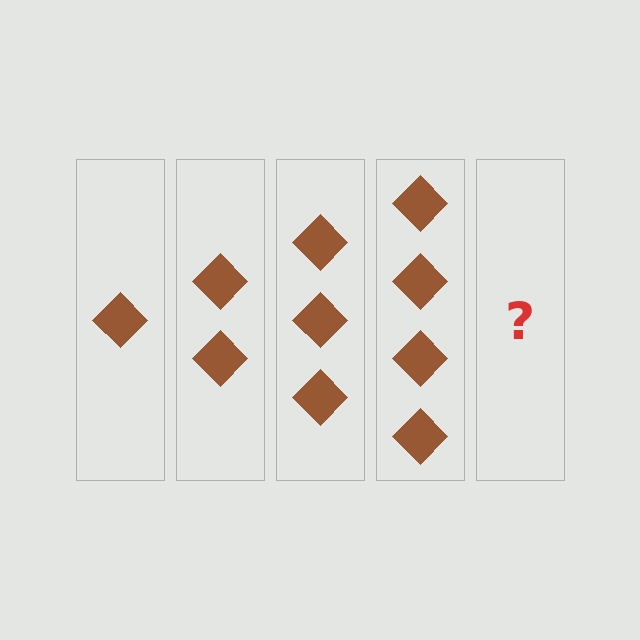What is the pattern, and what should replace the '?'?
The pattern is that each step adds one more diamond. The '?' should be 5 diamonds.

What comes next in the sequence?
The next element should be 5 diamonds.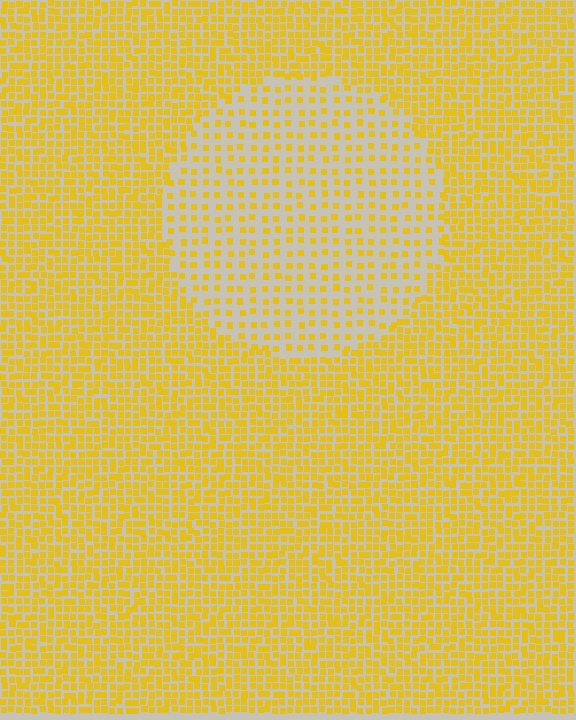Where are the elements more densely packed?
The elements are more densely packed outside the circle boundary.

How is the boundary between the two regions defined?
The boundary is defined by a change in element density (approximately 2.3x ratio). All elements are the same color, size, and shape.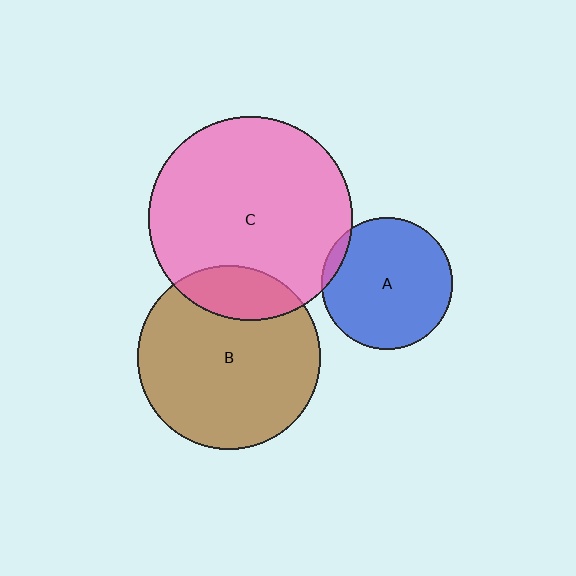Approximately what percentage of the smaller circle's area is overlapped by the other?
Approximately 20%.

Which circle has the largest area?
Circle C (pink).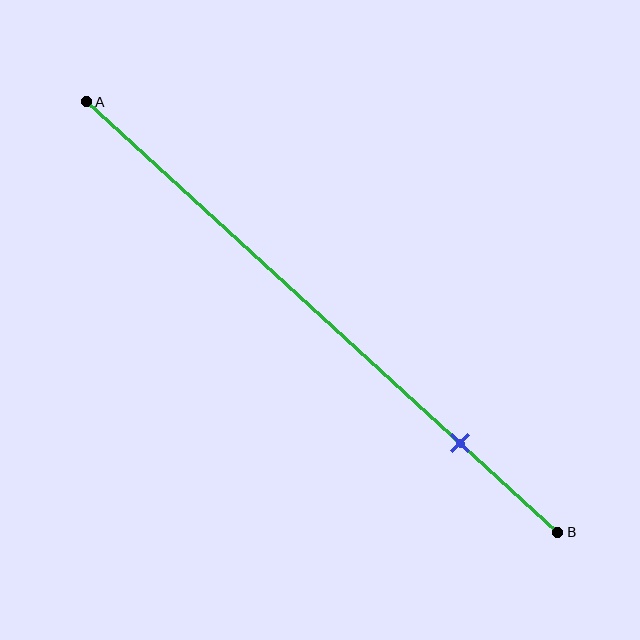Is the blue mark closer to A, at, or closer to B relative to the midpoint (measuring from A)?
The blue mark is closer to point B than the midpoint of segment AB.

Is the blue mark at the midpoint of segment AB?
No, the mark is at about 80% from A, not at the 50% midpoint.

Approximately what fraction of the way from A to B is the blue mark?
The blue mark is approximately 80% of the way from A to B.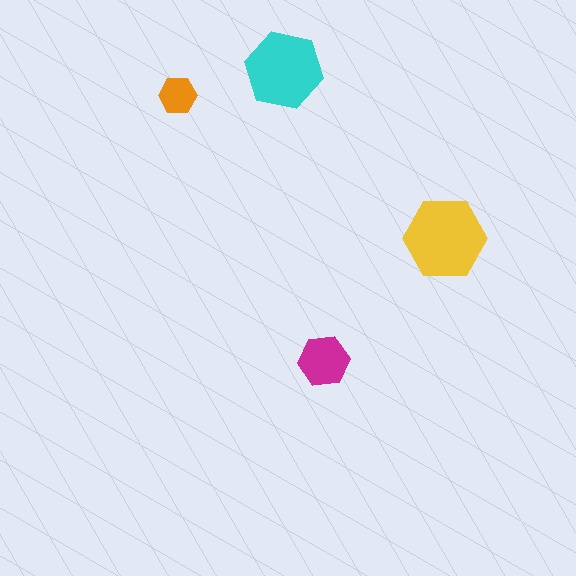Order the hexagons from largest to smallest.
the yellow one, the cyan one, the magenta one, the orange one.